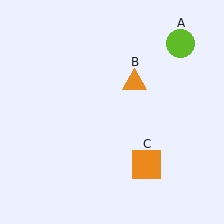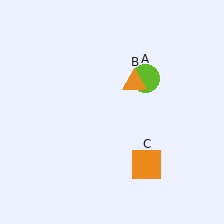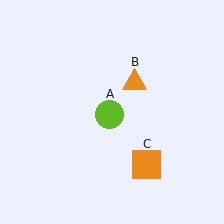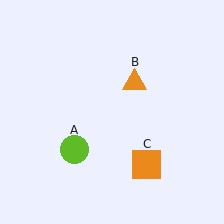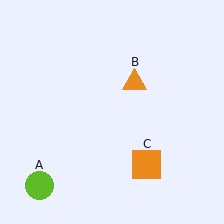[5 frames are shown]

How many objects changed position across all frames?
1 object changed position: lime circle (object A).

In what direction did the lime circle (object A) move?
The lime circle (object A) moved down and to the left.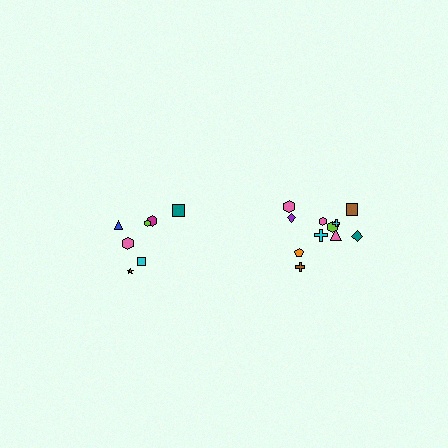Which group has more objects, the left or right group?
The right group.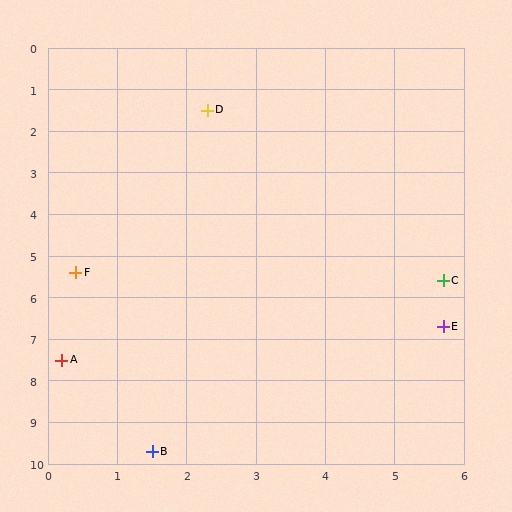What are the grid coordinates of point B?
Point B is at approximately (1.5, 9.7).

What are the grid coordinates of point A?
Point A is at approximately (0.2, 7.5).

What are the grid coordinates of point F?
Point F is at approximately (0.4, 5.4).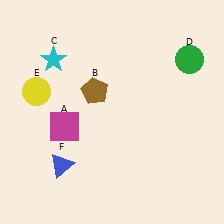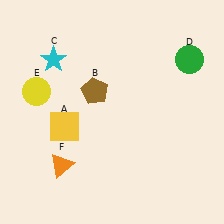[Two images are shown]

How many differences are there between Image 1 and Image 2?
There are 2 differences between the two images.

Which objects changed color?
A changed from magenta to yellow. F changed from blue to orange.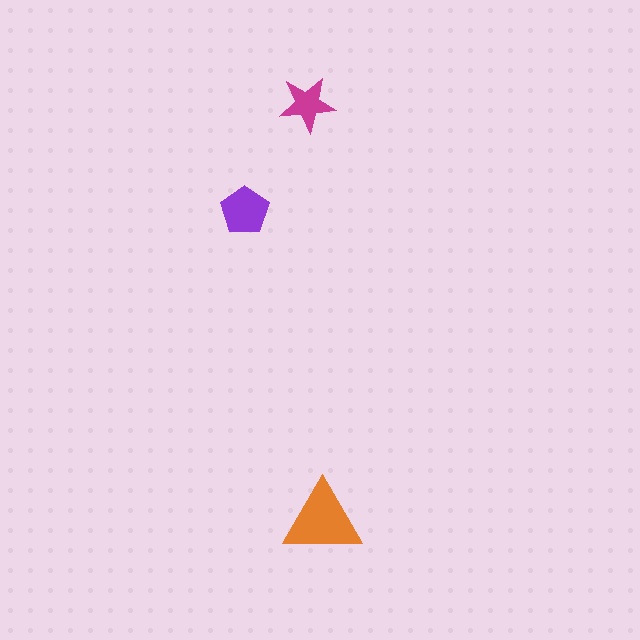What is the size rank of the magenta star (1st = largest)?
3rd.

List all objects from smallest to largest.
The magenta star, the purple pentagon, the orange triangle.